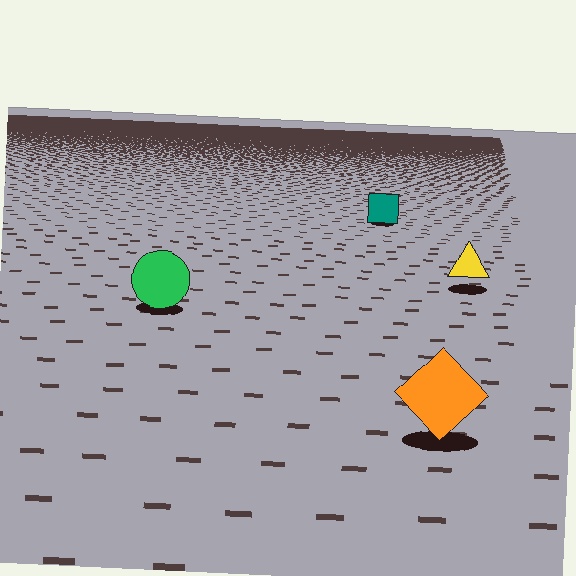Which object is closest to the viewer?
The orange diamond is closest. The texture marks near it are larger and more spread out.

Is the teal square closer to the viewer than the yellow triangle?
No. The yellow triangle is closer — you can tell from the texture gradient: the ground texture is coarser near it.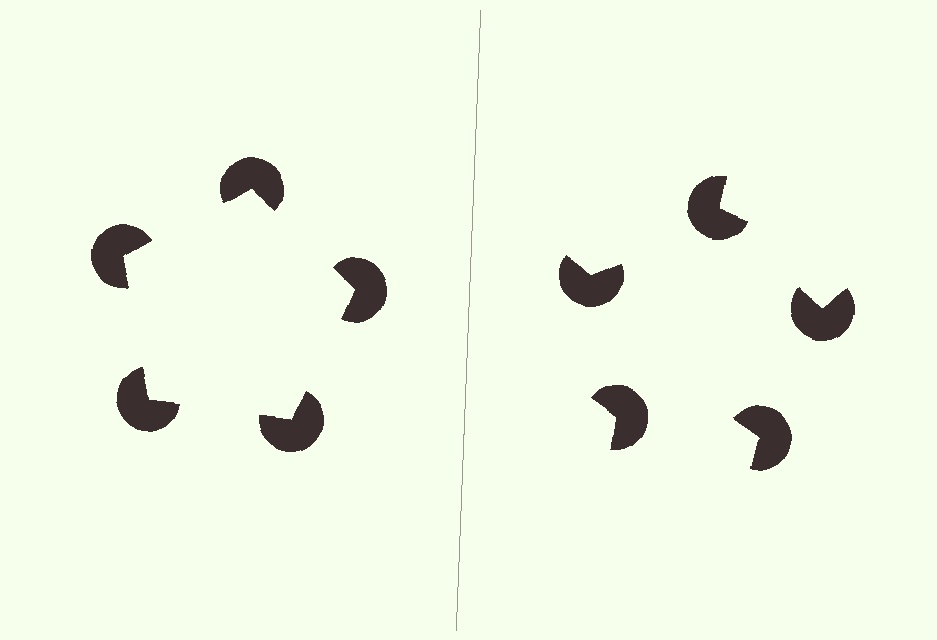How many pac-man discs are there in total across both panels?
10 — 5 on each side.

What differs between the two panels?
The pac-man discs are positioned identically on both sides; only the wedge orientations differ. On the left they align to a pentagon; on the right they are misaligned.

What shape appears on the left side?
An illusory pentagon.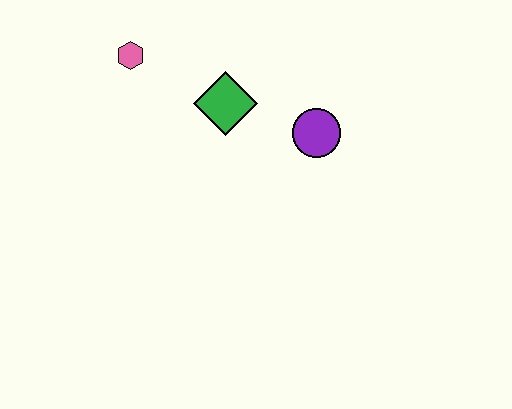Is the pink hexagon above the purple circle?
Yes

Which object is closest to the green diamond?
The purple circle is closest to the green diamond.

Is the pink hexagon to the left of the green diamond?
Yes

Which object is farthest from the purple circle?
The pink hexagon is farthest from the purple circle.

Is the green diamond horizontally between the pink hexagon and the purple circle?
Yes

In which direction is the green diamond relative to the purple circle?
The green diamond is to the left of the purple circle.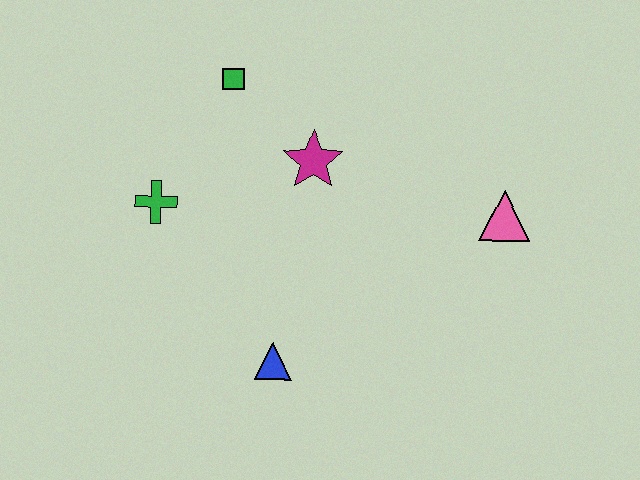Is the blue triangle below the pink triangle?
Yes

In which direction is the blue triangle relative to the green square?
The blue triangle is below the green square.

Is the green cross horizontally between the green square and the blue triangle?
No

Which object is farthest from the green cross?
The pink triangle is farthest from the green cross.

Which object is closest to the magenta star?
The green square is closest to the magenta star.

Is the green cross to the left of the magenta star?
Yes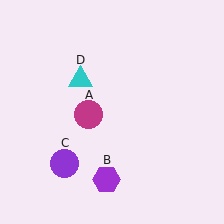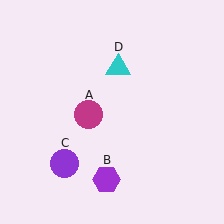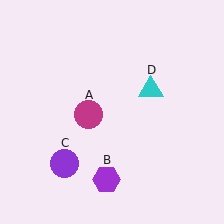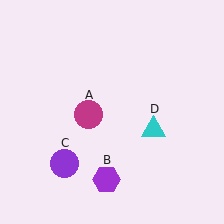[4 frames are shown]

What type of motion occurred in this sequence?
The cyan triangle (object D) rotated clockwise around the center of the scene.